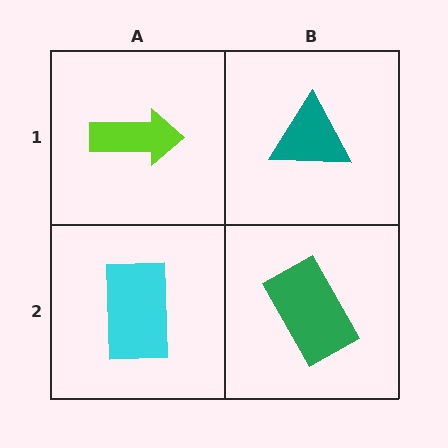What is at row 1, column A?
A lime arrow.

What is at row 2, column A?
A cyan rectangle.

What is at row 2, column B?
A green rectangle.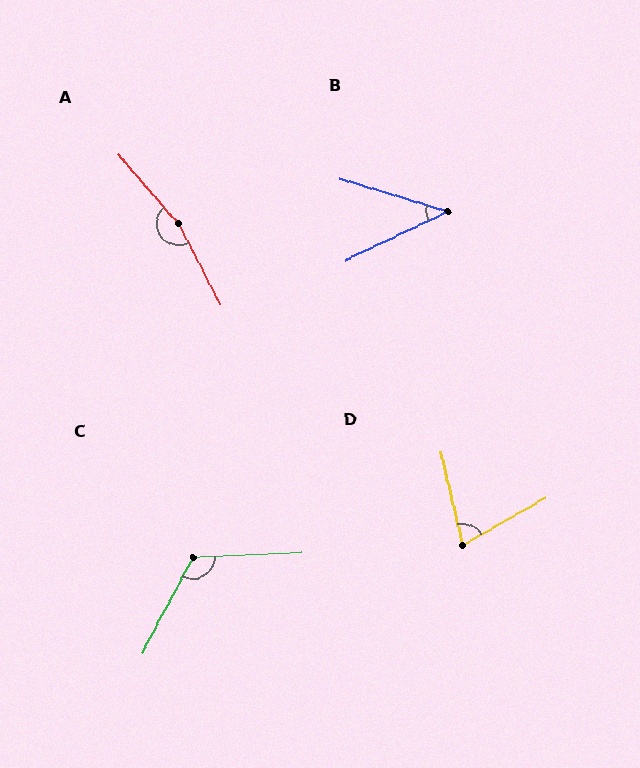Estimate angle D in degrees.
Approximately 73 degrees.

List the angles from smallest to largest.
B (42°), D (73°), C (121°), A (167°).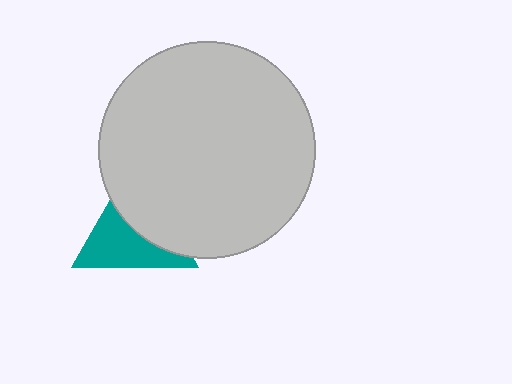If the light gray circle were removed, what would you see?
You would see the complete teal triangle.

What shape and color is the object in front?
The object in front is a light gray circle.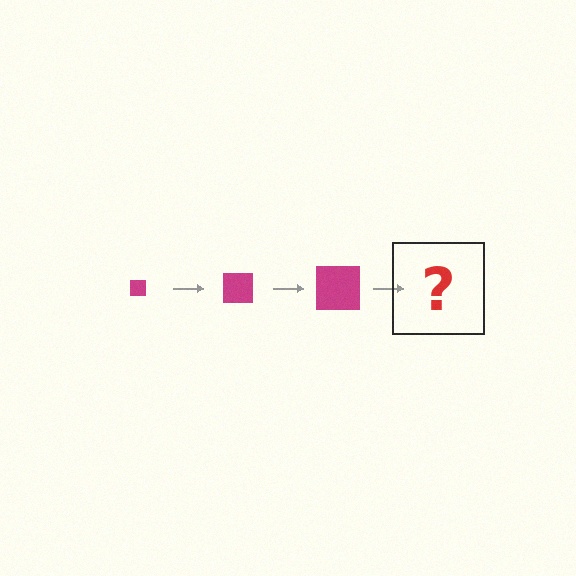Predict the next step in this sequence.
The next step is a magenta square, larger than the previous one.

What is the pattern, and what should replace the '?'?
The pattern is that the square gets progressively larger each step. The '?' should be a magenta square, larger than the previous one.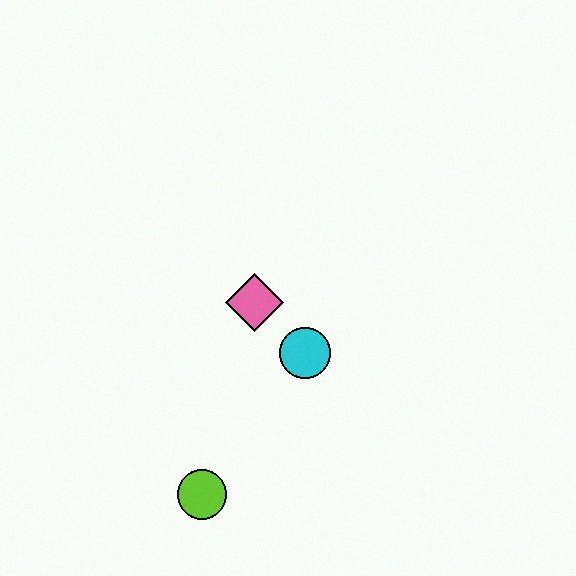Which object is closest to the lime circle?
The cyan circle is closest to the lime circle.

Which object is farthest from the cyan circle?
The lime circle is farthest from the cyan circle.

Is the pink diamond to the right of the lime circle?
Yes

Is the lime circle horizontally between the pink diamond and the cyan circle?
No